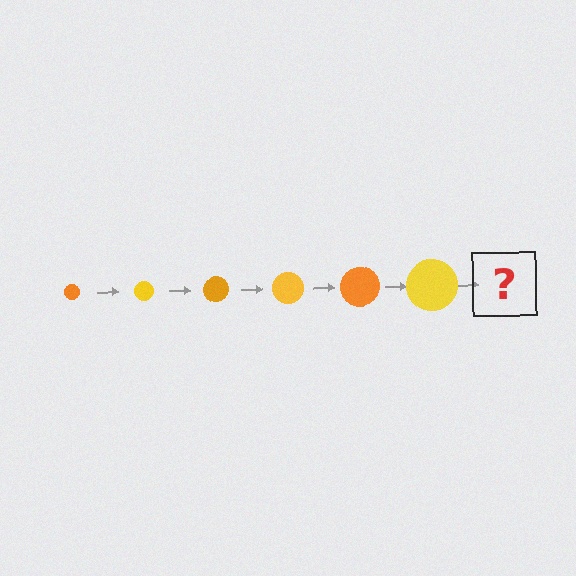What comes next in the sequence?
The next element should be an orange circle, larger than the previous one.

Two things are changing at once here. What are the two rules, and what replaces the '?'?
The two rules are that the circle grows larger each step and the color cycles through orange and yellow. The '?' should be an orange circle, larger than the previous one.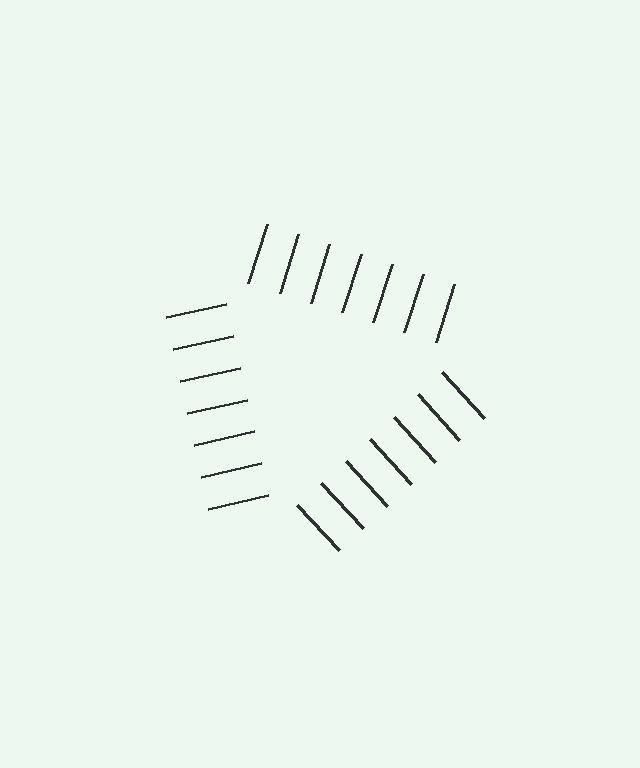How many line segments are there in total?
21 — 7 along each of the 3 edges.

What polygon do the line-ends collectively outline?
An illusory triangle — the line segments terminate on its edges but no continuous stroke is drawn.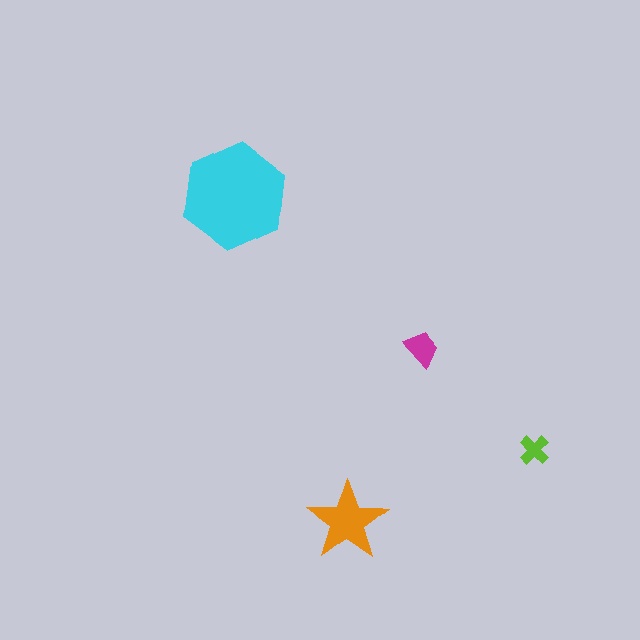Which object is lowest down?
The orange star is bottommost.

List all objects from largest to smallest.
The cyan hexagon, the orange star, the magenta trapezoid, the lime cross.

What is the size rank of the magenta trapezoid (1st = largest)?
3rd.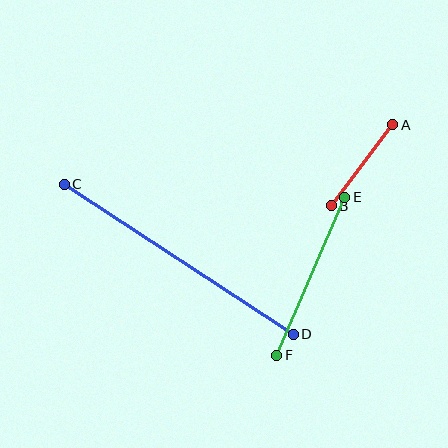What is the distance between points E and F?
The distance is approximately 172 pixels.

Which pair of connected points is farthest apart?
Points C and D are farthest apart.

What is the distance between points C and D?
The distance is approximately 274 pixels.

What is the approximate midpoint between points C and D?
The midpoint is at approximately (179, 259) pixels.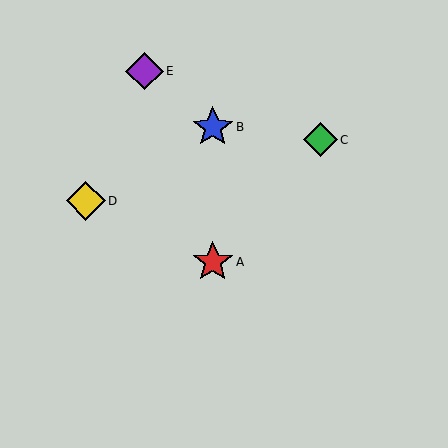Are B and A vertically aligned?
Yes, both are at x≈213.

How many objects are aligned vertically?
2 objects (A, B) are aligned vertically.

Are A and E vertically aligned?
No, A is at x≈213 and E is at x≈145.